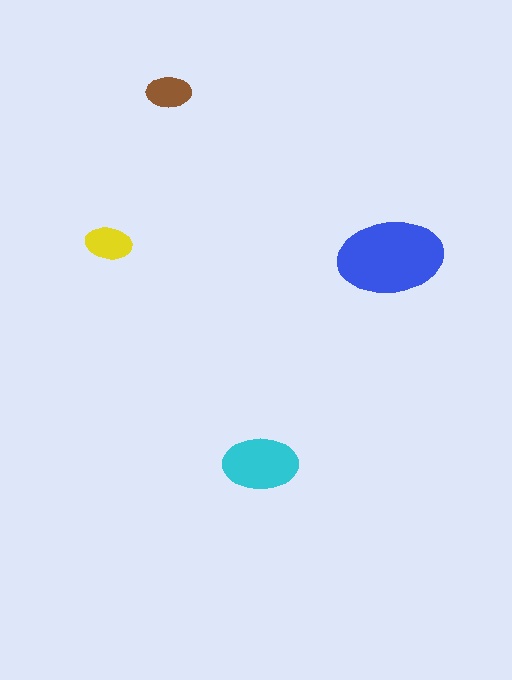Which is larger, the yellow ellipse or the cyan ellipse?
The cyan one.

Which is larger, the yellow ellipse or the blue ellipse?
The blue one.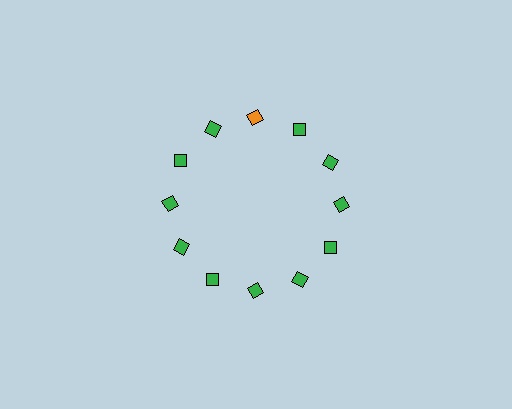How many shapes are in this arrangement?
There are 12 shapes arranged in a ring pattern.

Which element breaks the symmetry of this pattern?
The orange diamond at roughly the 12 o'clock position breaks the symmetry. All other shapes are green diamonds.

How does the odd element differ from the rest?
It has a different color: orange instead of green.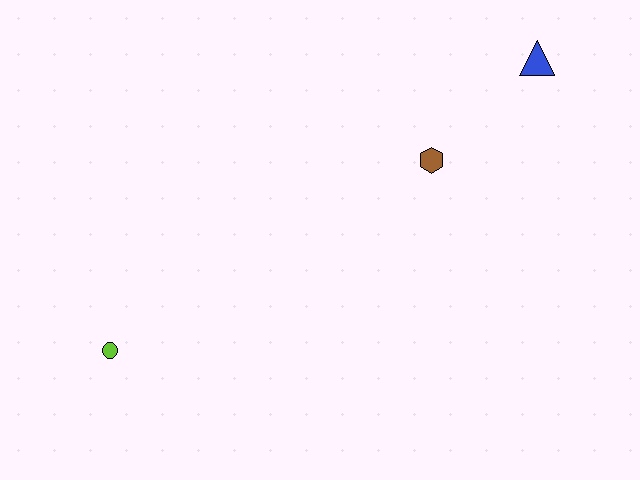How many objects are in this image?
There are 3 objects.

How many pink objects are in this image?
There are no pink objects.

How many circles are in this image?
There is 1 circle.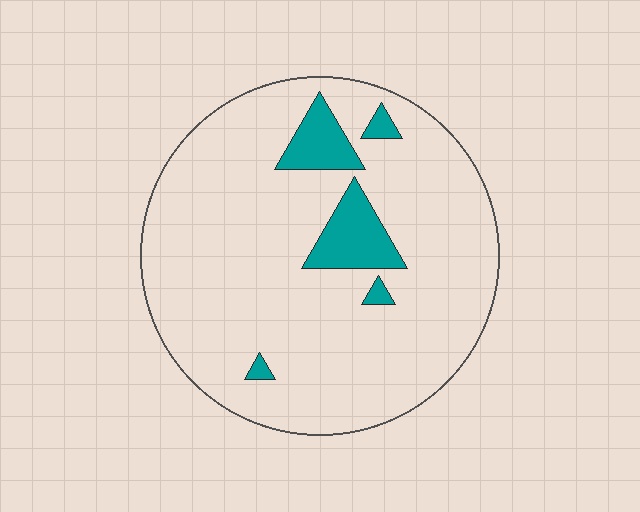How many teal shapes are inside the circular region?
5.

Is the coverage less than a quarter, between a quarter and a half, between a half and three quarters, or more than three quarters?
Less than a quarter.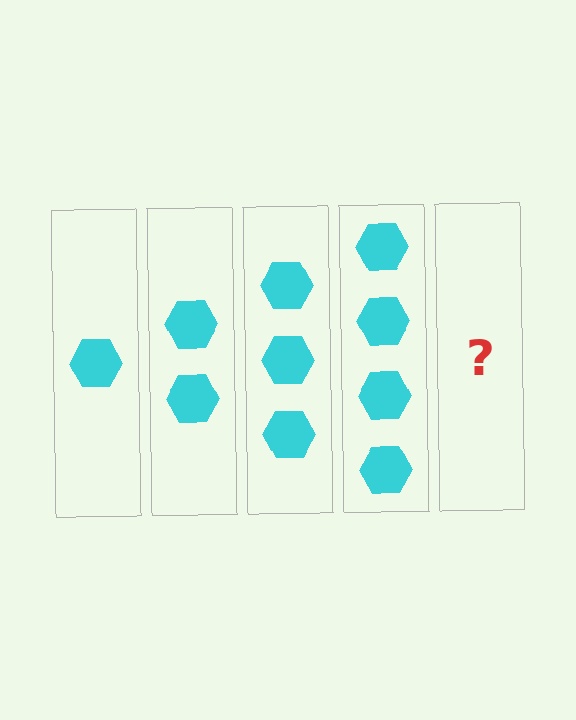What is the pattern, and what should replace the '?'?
The pattern is that each step adds one more hexagon. The '?' should be 5 hexagons.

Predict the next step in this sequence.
The next step is 5 hexagons.